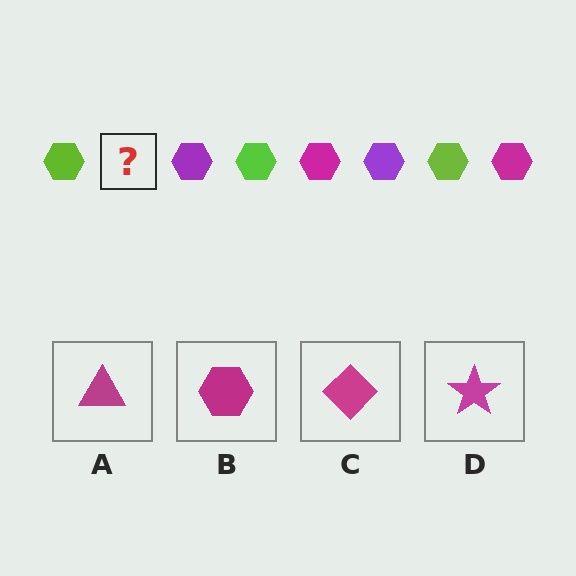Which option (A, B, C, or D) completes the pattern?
B.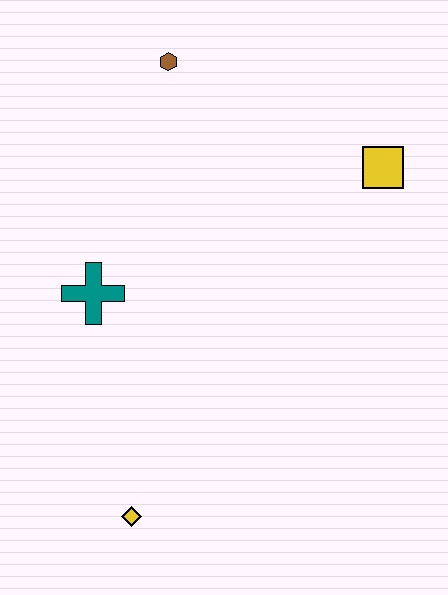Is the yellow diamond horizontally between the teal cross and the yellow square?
Yes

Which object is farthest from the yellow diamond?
The brown hexagon is farthest from the yellow diamond.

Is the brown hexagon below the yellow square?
No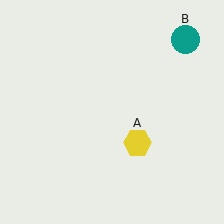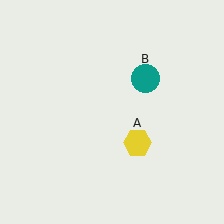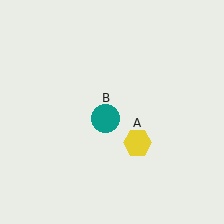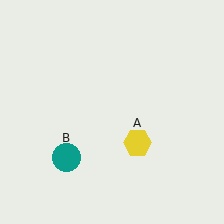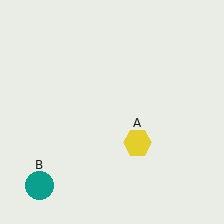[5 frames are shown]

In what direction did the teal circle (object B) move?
The teal circle (object B) moved down and to the left.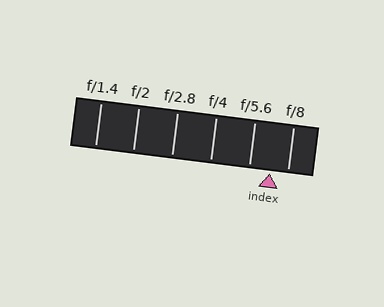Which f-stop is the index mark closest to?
The index mark is closest to f/8.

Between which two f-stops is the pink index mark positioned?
The index mark is between f/5.6 and f/8.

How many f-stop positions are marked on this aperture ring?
There are 6 f-stop positions marked.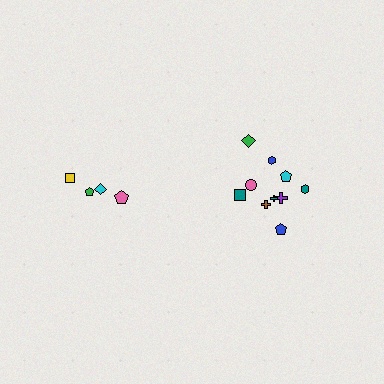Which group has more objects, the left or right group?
The right group.